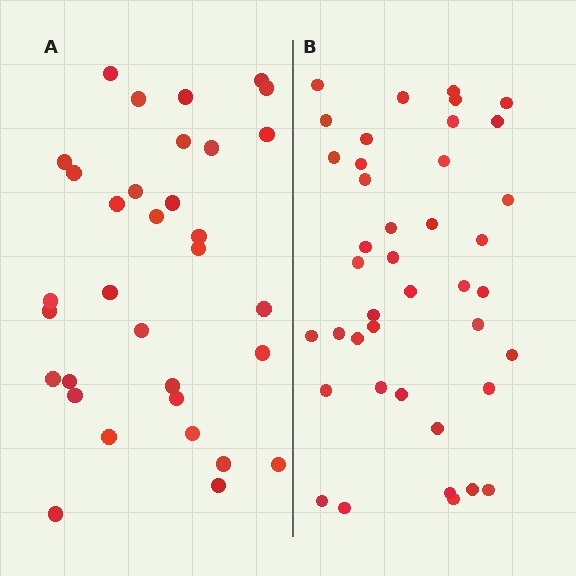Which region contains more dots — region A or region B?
Region B (the right region) has more dots.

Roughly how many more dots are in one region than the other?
Region B has roughly 8 or so more dots than region A.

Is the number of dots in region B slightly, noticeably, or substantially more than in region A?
Region B has only slightly more — the two regions are fairly close. The ratio is roughly 1.2 to 1.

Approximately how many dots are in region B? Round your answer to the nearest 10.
About 40 dots. (The exact count is 41, which rounds to 40.)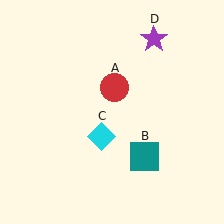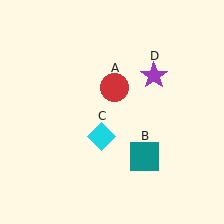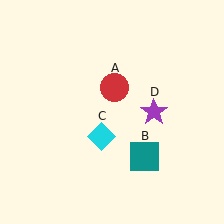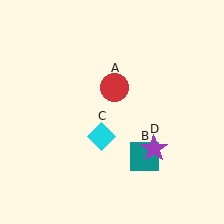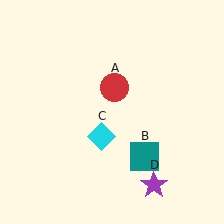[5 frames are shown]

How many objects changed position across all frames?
1 object changed position: purple star (object D).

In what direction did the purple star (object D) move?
The purple star (object D) moved down.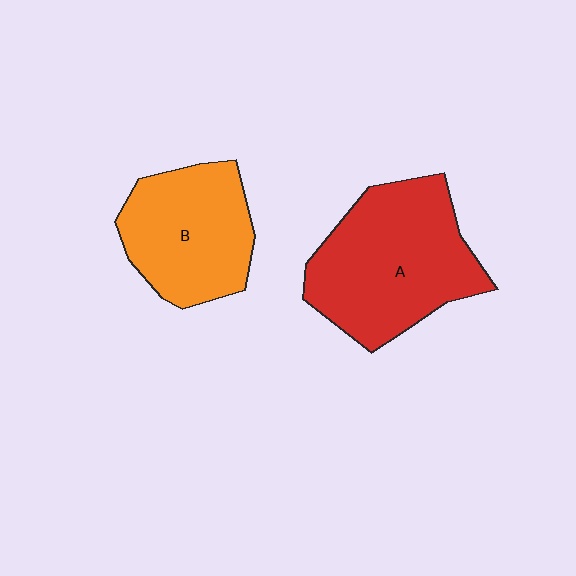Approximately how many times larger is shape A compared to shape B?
Approximately 1.3 times.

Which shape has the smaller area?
Shape B (orange).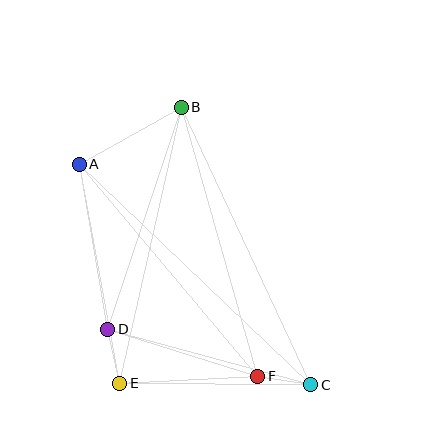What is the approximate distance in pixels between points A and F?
The distance between A and F is approximately 277 pixels.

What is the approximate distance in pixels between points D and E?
The distance between D and E is approximately 55 pixels.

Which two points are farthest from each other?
Points A and C are farthest from each other.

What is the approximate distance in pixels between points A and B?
The distance between A and B is approximately 117 pixels.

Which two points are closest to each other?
Points C and F are closest to each other.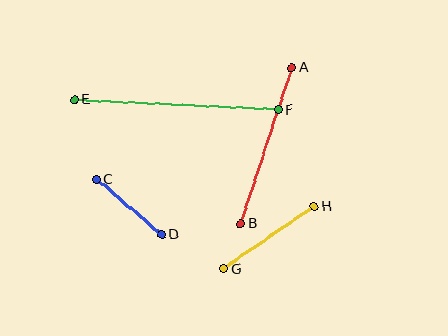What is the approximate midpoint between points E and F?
The midpoint is at approximately (176, 105) pixels.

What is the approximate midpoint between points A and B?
The midpoint is at approximately (266, 146) pixels.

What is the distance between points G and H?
The distance is approximately 110 pixels.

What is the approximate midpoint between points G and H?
The midpoint is at approximately (269, 238) pixels.